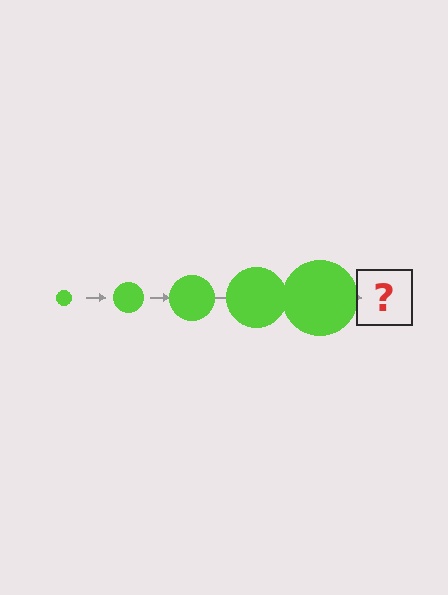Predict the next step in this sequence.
The next step is a lime circle, larger than the previous one.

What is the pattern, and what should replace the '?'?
The pattern is that the circle gets progressively larger each step. The '?' should be a lime circle, larger than the previous one.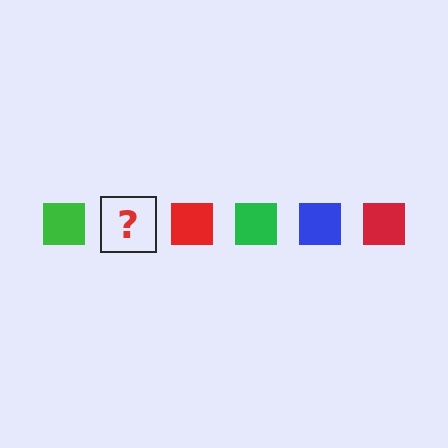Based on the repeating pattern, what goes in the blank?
The blank should be a blue square.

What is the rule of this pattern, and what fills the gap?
The rule is that the pattern cycles through green, blue, red squares. The gap should be filled with a blue square.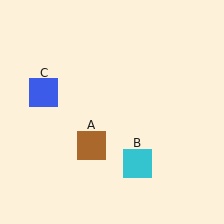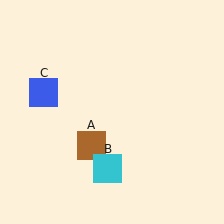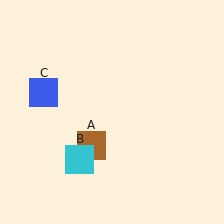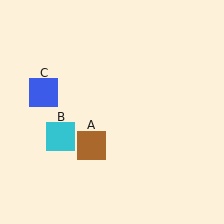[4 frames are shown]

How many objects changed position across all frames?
1 object changed position: cyan square (object B).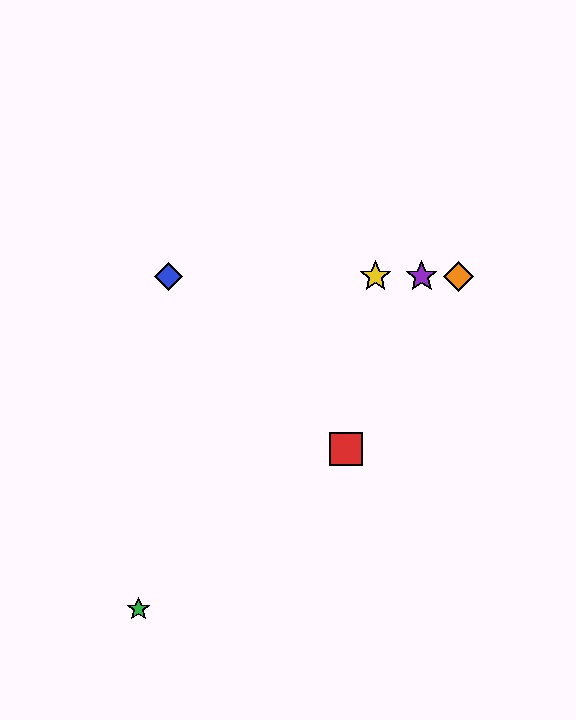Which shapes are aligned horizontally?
The blue diamond, the yellow star, the purple star, the orange diamond are aligned horizontally.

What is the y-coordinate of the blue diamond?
The blue diamond is at y≈277.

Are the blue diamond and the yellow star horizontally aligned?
Yes, both are at y≈277.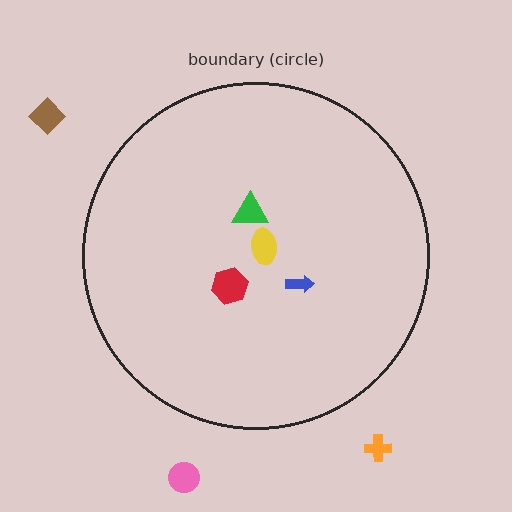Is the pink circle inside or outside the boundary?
Outside.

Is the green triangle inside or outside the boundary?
Inside.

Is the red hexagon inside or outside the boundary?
Inside.